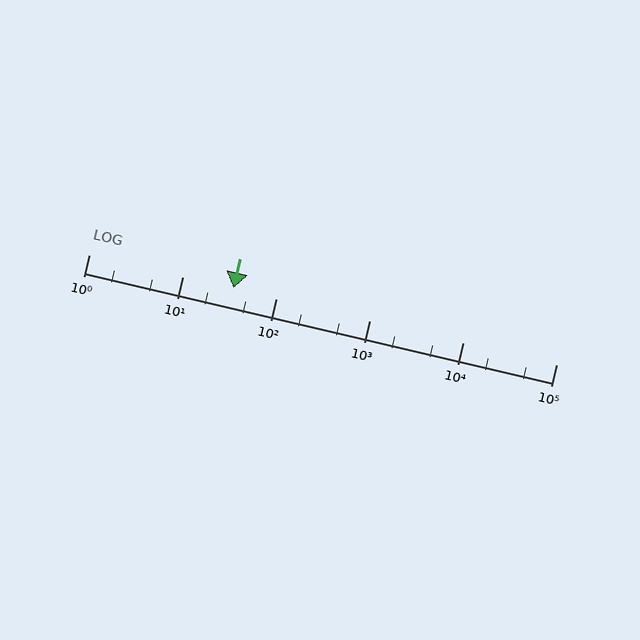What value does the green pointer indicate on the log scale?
The pointer indicates approximately 35.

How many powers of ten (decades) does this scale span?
The scale spans 5 decades, from 1 to 100000.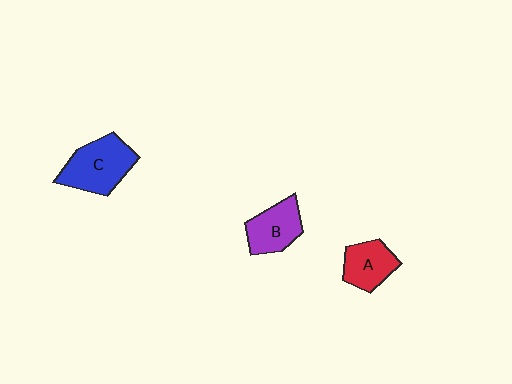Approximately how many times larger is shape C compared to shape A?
Approximately 1.5 times.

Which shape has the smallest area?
Shape A (red).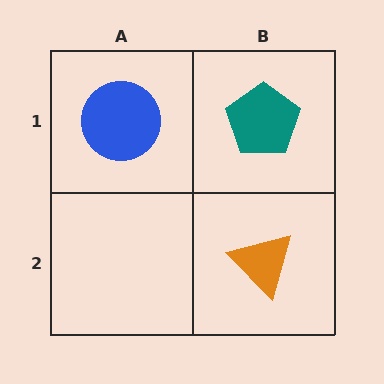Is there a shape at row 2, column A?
No, that cell is empty.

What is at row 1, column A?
A blue circle.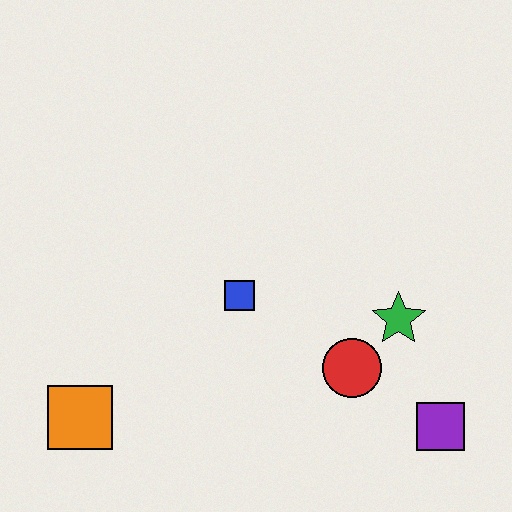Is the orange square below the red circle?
Yes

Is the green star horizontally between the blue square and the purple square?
Yes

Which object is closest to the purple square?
The red circle is closest to the purple square.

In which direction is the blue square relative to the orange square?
The blue square is to the right of the orange square.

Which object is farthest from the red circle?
The orange square is farthest from the red circle.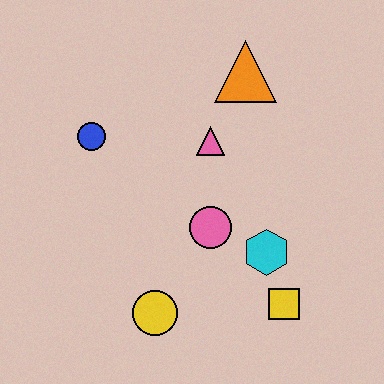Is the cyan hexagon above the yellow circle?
Yes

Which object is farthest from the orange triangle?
The yellow circle is farthest from the orange triangle.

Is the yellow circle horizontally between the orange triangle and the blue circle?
Yes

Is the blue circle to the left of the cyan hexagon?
Yes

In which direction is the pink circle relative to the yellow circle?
The pink circle is above the yellow circle.